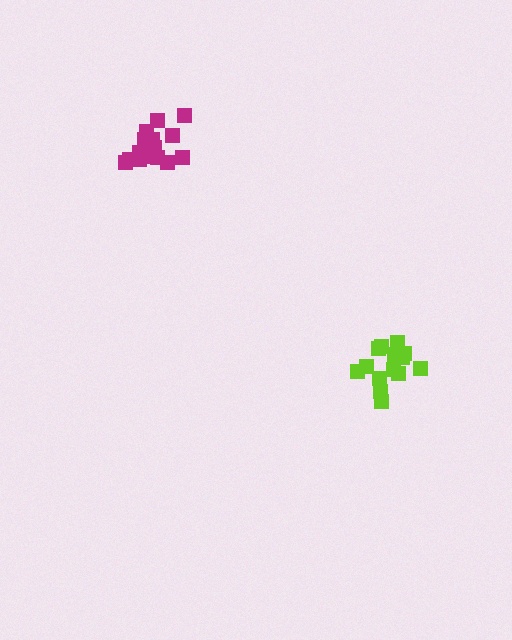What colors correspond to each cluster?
The clusters are colored: lime, magenta.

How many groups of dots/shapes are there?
There are 2 groups.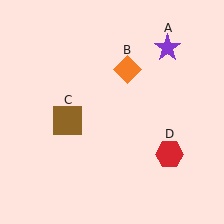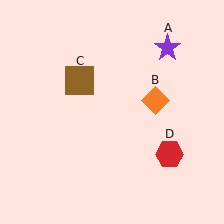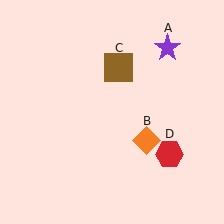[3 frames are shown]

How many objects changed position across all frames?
2 objects changed position: orange diamond (object B), brown square (object C).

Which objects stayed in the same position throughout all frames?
Purple star (object A) and red hexagon (object D) remained stationary.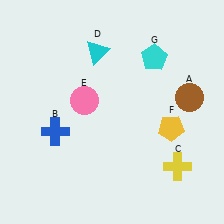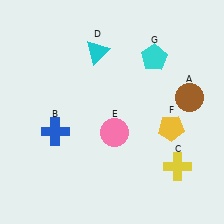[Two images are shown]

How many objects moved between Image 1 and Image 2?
1 object moved between the two images.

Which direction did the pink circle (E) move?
The pink circle (E) moved down.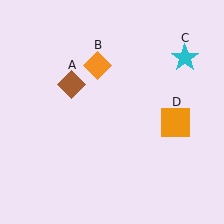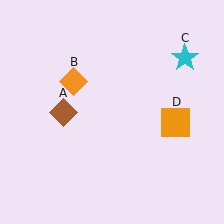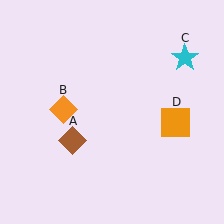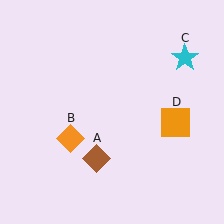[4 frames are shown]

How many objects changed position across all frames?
2 objects changed position: brown diamond (object A), orange diamond (object B).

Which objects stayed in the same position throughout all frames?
Cyan star (object C) and orange square (object D) remained stationary.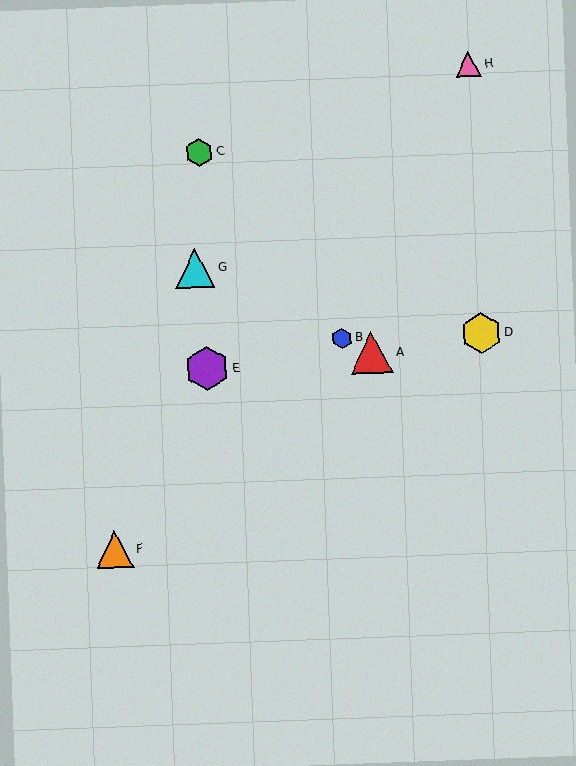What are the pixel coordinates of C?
Object C is at (199, 152).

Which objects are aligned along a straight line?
Objects A, B, G are aligned along a straight line.